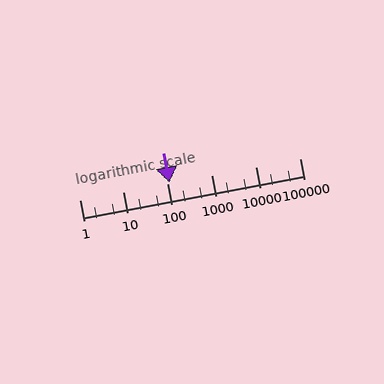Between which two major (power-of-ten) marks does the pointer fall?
The pointer is between 100 and 1000.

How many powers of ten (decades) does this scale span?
The scale spans 5 decades, from 1 to 100000.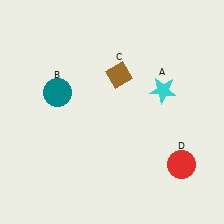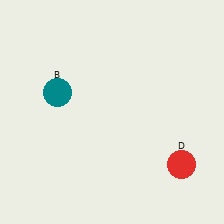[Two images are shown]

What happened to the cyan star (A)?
The cyan star (A) was removed in Image 2. It was in the top-right area of Image 1.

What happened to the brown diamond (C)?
The brown diamond (C) was removed in Image 2. It was in the top-right area of Image 1.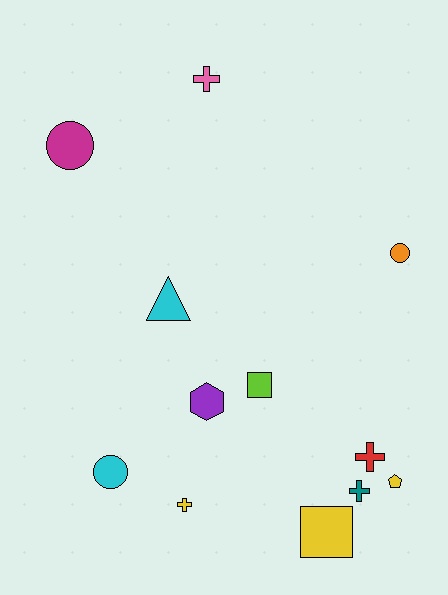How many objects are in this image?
There are 12 objects.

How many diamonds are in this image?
There are no diamonds.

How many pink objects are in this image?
There is 1 pink object.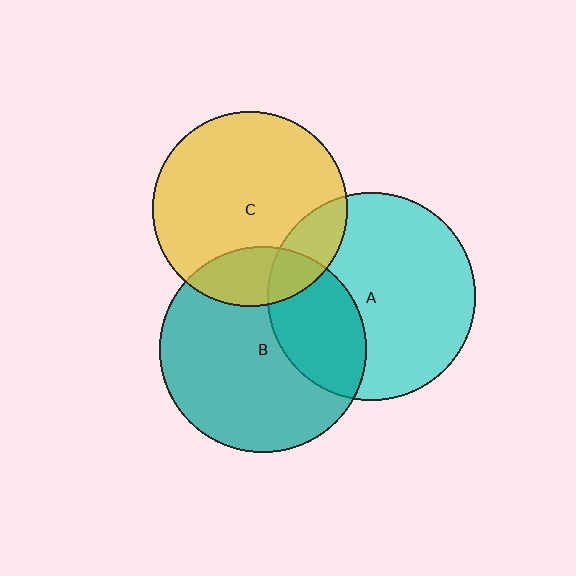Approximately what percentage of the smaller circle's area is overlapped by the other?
Approximately 15%.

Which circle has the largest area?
Circle A (cyan).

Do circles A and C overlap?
Yes.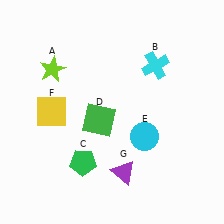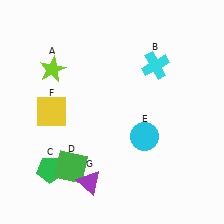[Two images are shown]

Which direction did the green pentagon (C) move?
The green pentagon (C) moved left.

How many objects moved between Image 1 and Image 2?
3 objects moved between the two images.